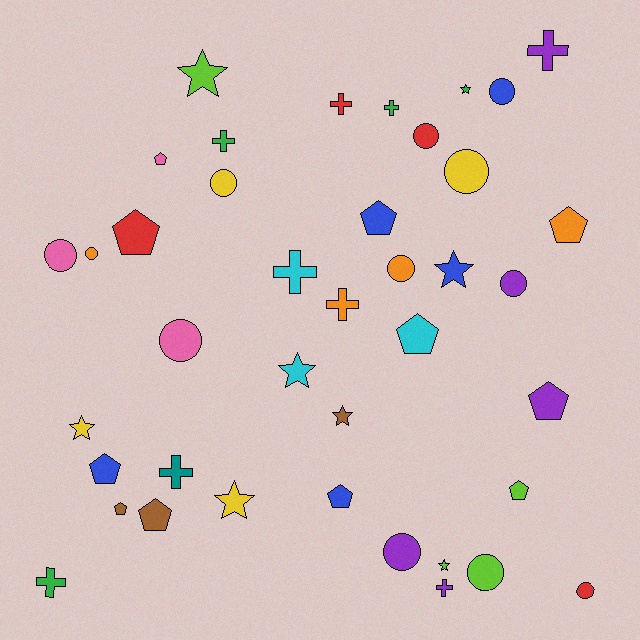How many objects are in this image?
There are 40 objects.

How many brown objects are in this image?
There are 3 brown objects.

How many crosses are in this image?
There are 9 crosses.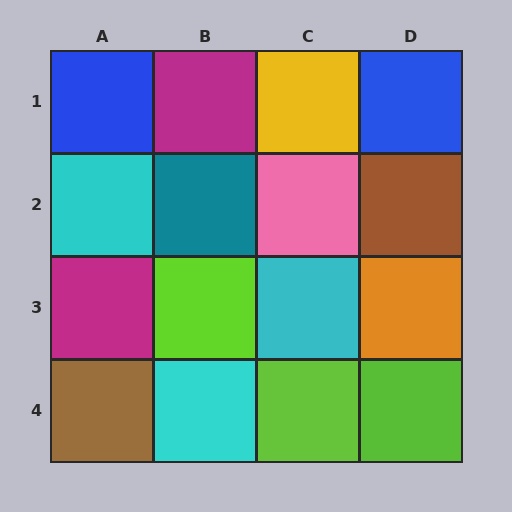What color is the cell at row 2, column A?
Cyan.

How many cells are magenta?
2 cells are magenta.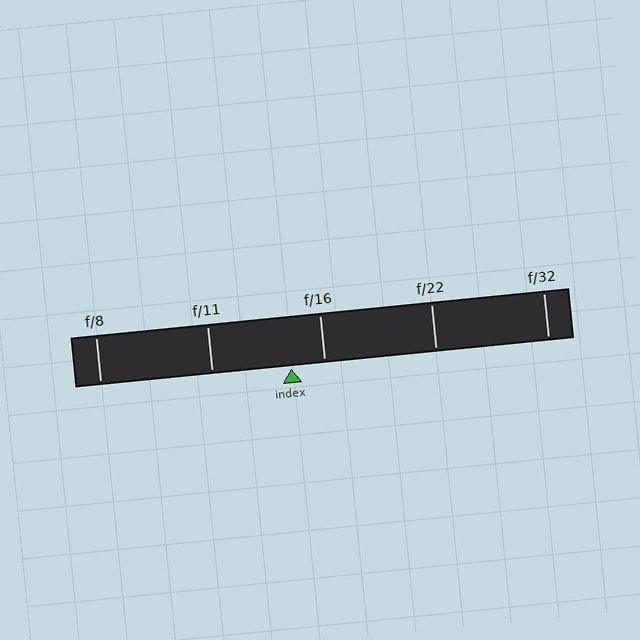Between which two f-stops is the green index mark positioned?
The index mark is between f/11 and f/16.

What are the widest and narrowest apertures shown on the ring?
The widest aperture shown is f/8 and the narrowest is f/32.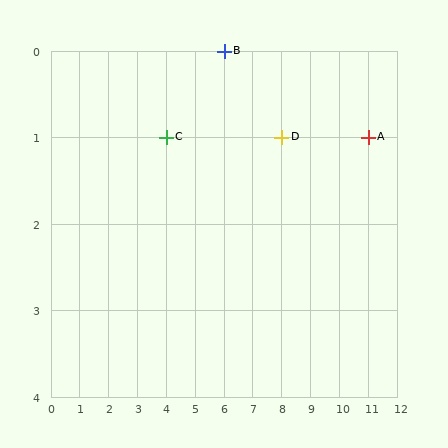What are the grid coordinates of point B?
Point B is at grid coordinates (6, 0).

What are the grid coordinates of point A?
Point A is at grid coordinates (11, 1).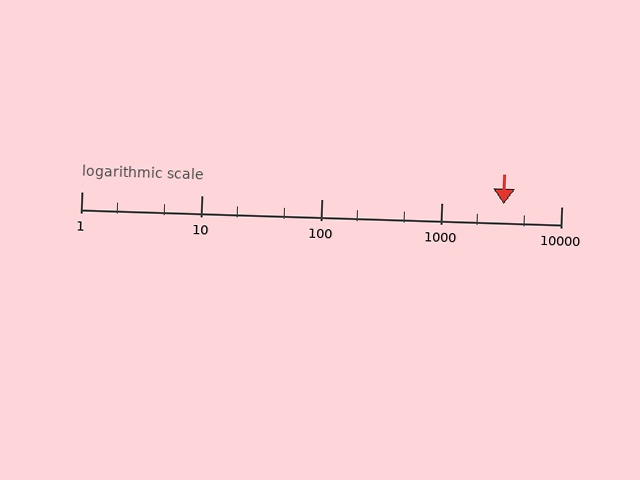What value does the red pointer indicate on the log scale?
The pointer indicates approximately 3300.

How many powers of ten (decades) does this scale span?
The scale spans 4 decades, from 1 to 10000.